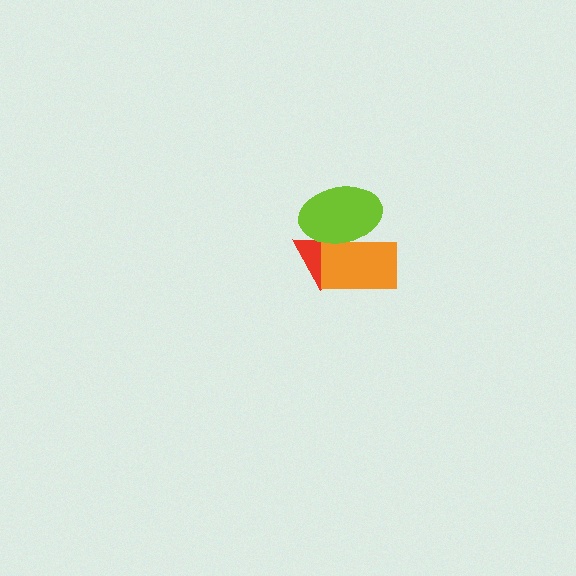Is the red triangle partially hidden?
Yes, it is partially covered by another shape.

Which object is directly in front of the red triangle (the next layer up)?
The orange rectangle is directly in front of the red triangle.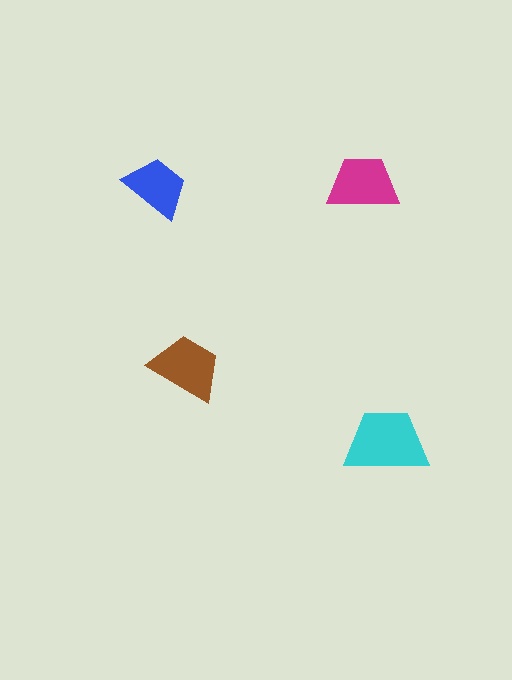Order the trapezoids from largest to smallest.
the cyan one, the brown one, the magenta one, the blue one.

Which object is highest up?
The magenta trapezoid is topmost.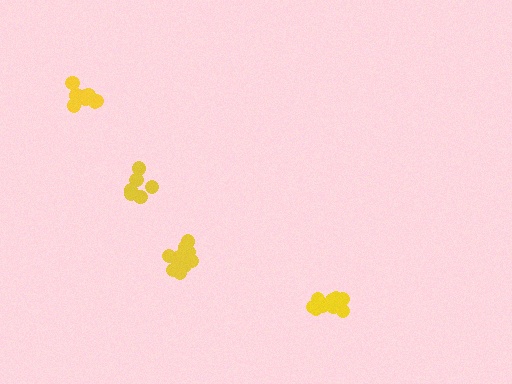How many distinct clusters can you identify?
There are 4 distinct clusters.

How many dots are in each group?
Group 1: 12 dots, Group 2: 11 dots, Group 3: 6 dots, Group 4: 10 dots (39 total).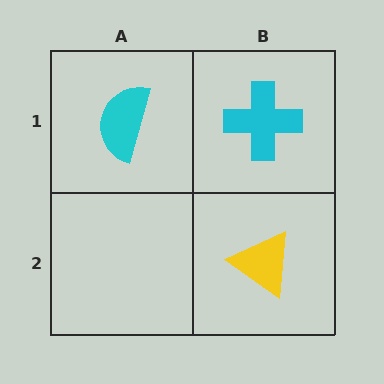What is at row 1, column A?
A cyan semicircle.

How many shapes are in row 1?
2 shapes.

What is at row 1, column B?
A cyan cross.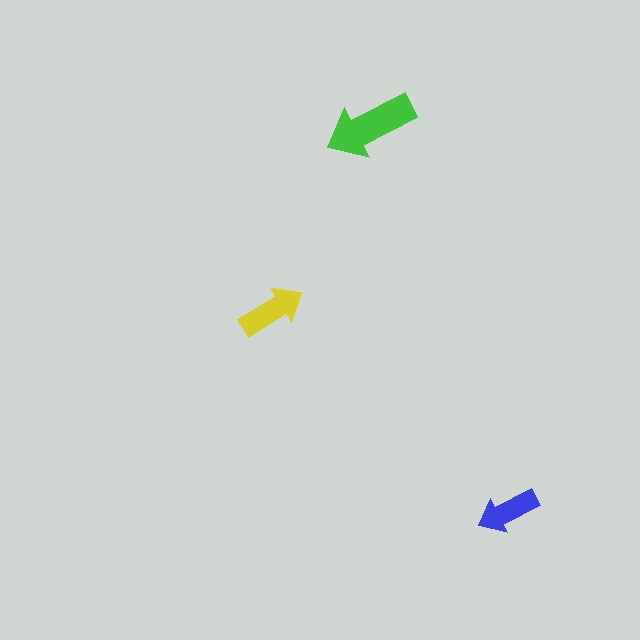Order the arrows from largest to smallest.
the green one, the yellow one, the blue one.